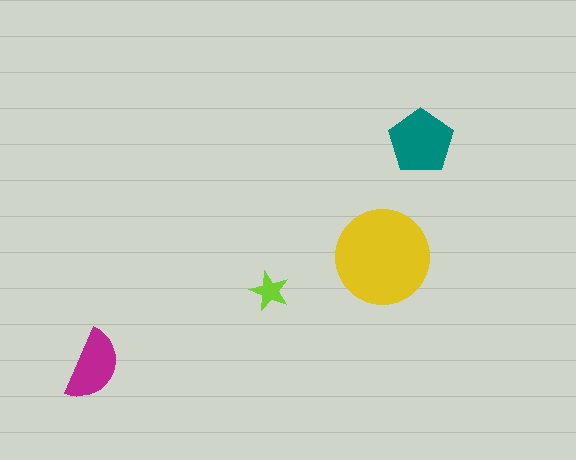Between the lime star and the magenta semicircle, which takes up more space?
The magenta semicircle.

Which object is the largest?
The yellow circle.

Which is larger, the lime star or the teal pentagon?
The teal pentagon.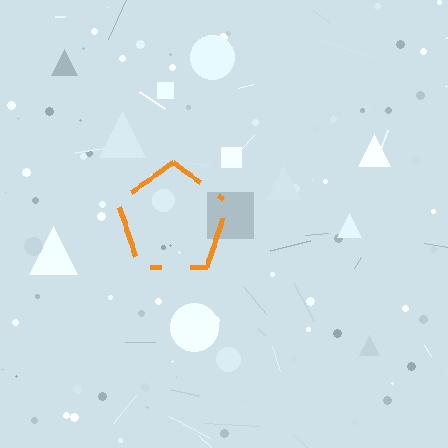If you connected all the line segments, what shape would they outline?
They would outline a pentagon.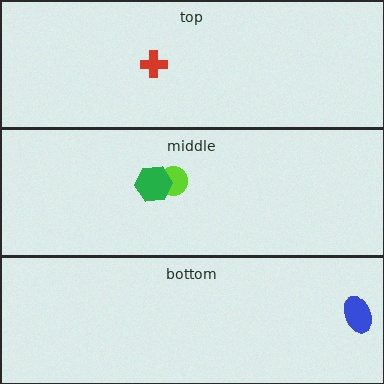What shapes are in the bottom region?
The blue ellipse.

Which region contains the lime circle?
The middle region.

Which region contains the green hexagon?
The middle region.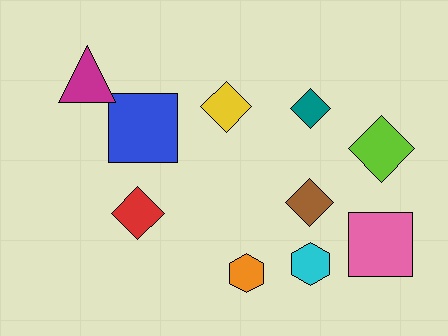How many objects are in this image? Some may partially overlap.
There are 10 objects.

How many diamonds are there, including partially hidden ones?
There are 5 diamonds.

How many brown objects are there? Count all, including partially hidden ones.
There is 1 brown object.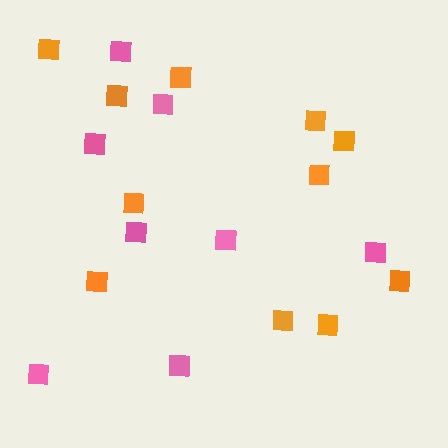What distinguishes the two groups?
There are 2 groups: one group of orange squares (11) and one group of pink squares (8).